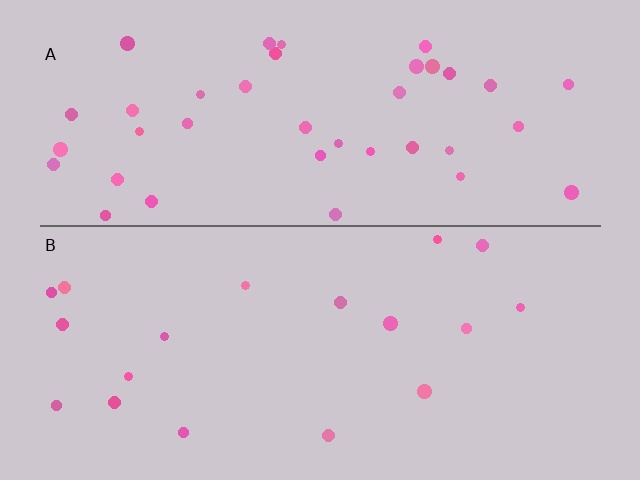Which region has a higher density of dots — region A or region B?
A (the top).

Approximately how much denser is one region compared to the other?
Approximately 2.2× — region A over region B.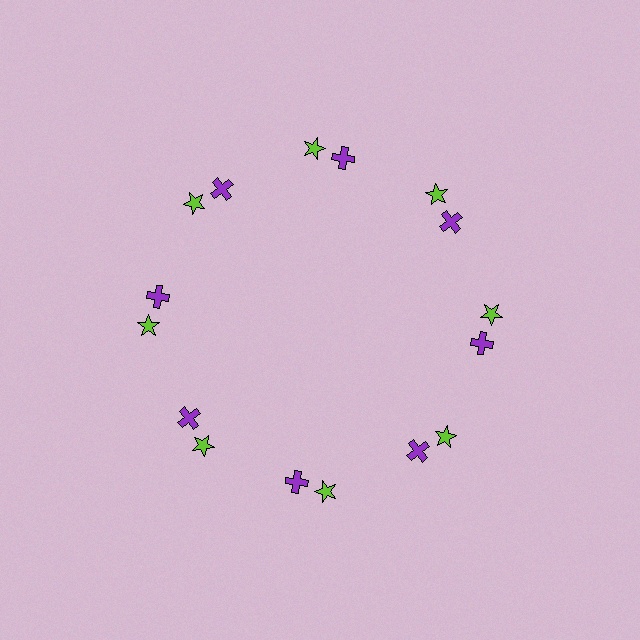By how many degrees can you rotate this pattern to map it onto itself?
The pattern maps onto itself every 45 degrees of rotation.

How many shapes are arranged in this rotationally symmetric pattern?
There are 16 shapes, arranged in 8 groups of 2.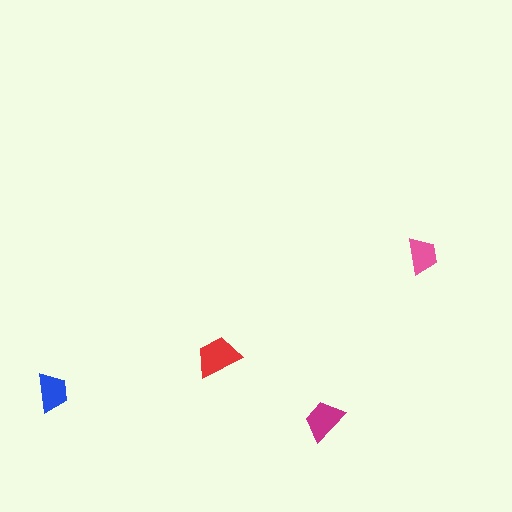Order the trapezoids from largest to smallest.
the red one, the magenta one, the blue one, the pink one.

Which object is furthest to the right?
The pink trapezoid is rightmost.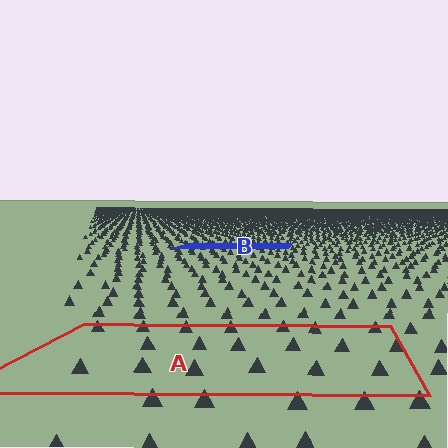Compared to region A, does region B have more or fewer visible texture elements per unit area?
Region B has more texture elements per unit area — they are packed more densely because it is farther away.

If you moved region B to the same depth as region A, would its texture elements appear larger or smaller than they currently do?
They would appear larger. At a closer depth, the same texture elements are projected at a bigger on-screen size.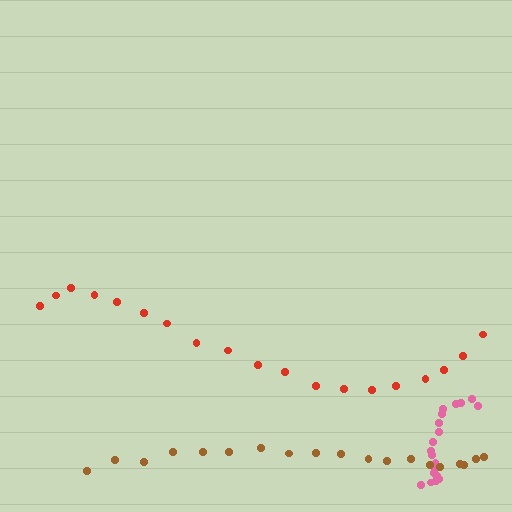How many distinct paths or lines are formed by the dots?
There are 3 distinct paths.